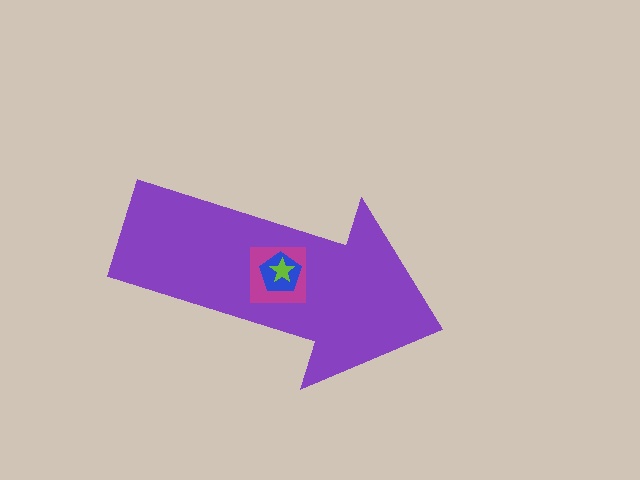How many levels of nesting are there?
4.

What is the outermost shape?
The purple arrow.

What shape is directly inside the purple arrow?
The magenta square.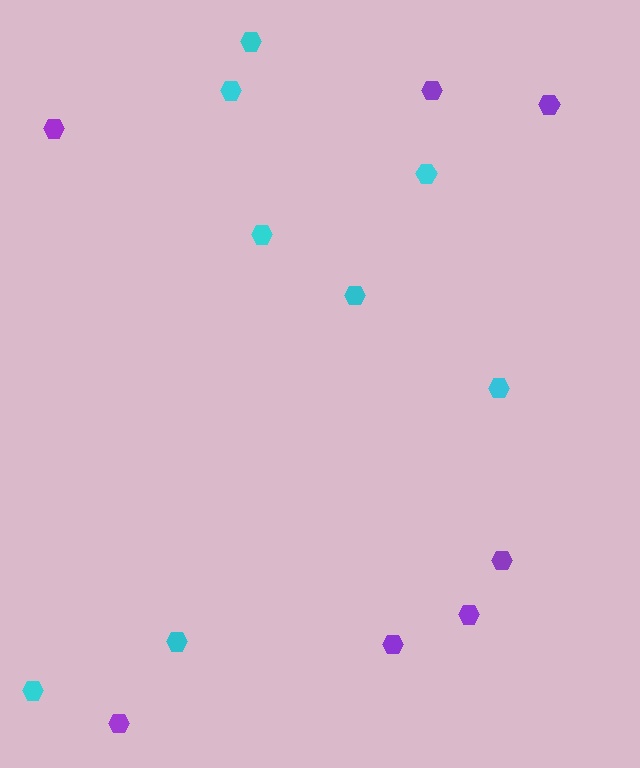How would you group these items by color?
There are 2 groups: one group of cyan hexagons (8) and one group of purple hexagons (7).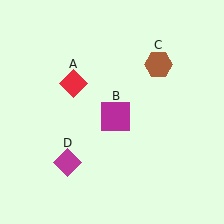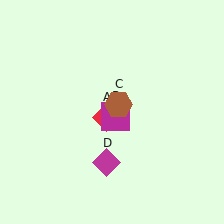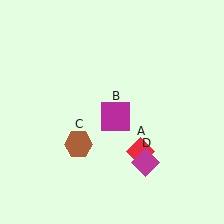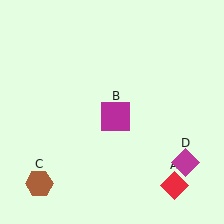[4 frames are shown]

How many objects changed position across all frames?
3 objects changed position: red diamond (object A), brown hexagon (object C), magenta diamond (object D).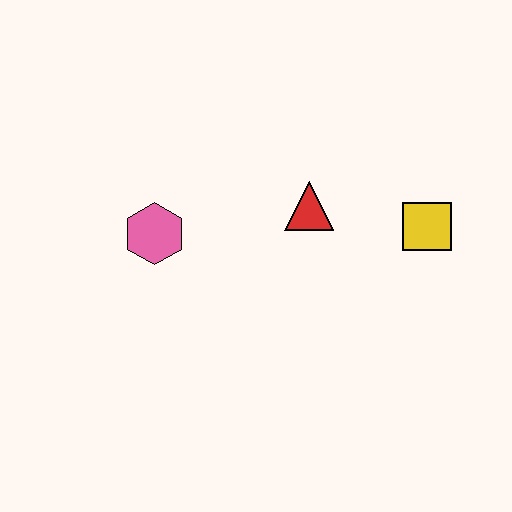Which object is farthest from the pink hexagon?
The yellow square is farthest from the pink hexagon.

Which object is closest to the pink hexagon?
The red triangle is closest to the pink hexagon.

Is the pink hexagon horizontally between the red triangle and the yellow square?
No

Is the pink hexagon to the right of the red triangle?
No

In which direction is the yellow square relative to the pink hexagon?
The yellow square is to the right of the pink hexagon.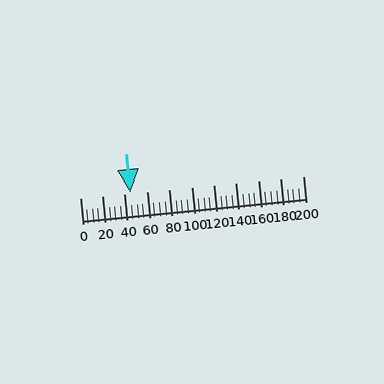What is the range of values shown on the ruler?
The ruler shows values from 0 to 200.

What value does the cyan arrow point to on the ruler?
The cyan arrow points to approximately 45.